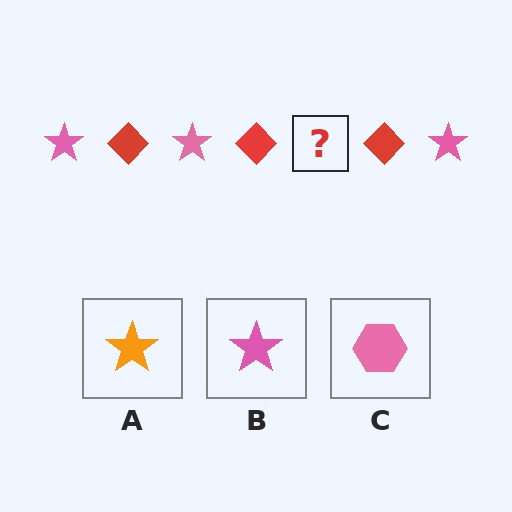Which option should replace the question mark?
Option B.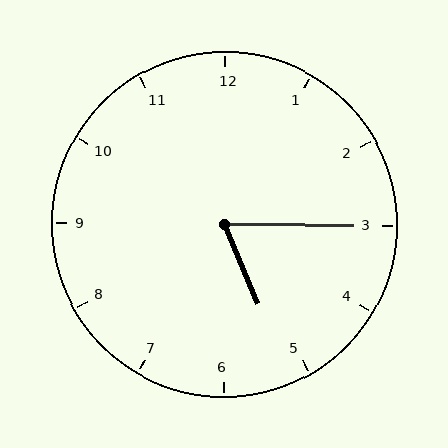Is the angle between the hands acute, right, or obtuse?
It is acute.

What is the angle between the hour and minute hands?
Approximately 68 degrees.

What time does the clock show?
5:15.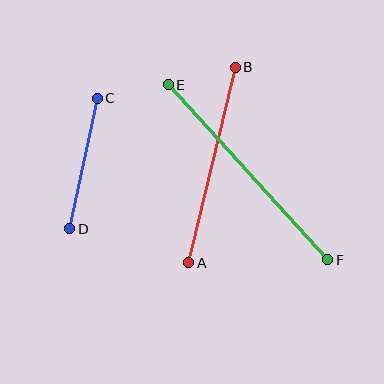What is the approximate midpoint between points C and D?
The midpoint is at approximately (83, 164) pixels.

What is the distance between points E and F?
The distance is approximately 237 pixels.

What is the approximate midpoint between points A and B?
The midpoint is at approximately (212, 165) pixels.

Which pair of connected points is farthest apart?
Points E and F are farthest apart.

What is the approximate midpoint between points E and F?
The midpoint is at approximately (248, 172) pixels.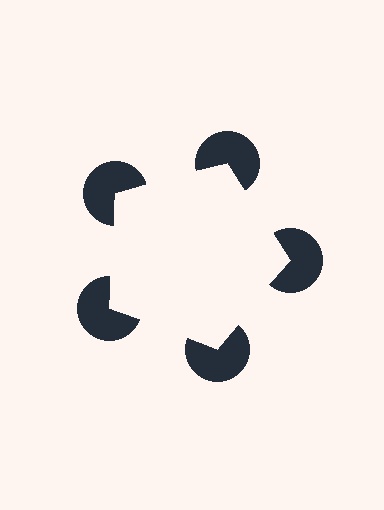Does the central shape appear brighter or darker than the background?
It typically appears slightly brighter than the background, even though no actual brightness change is drawn.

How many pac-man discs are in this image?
There are 5 — one at each vertex of the illusory pentagon.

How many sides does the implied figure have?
5 sides.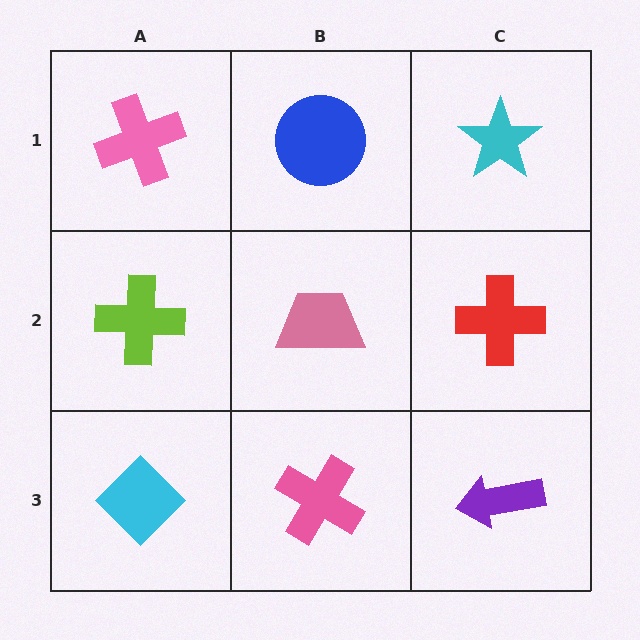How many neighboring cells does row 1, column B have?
3.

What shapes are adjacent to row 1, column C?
A red cross (row 2, column C), a blue circle (row 1, column B).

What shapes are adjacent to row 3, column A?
A lime cross (row 2, column A), a pink cross (row 3, column B).